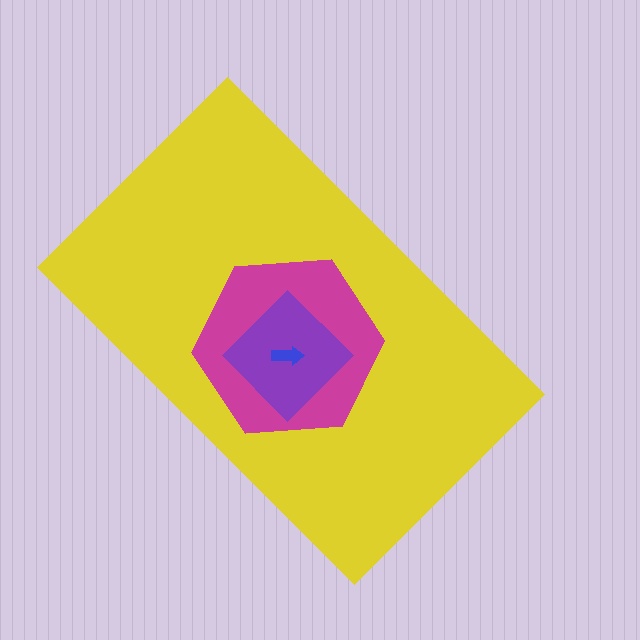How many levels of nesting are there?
4.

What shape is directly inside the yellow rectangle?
The magenta hexagon.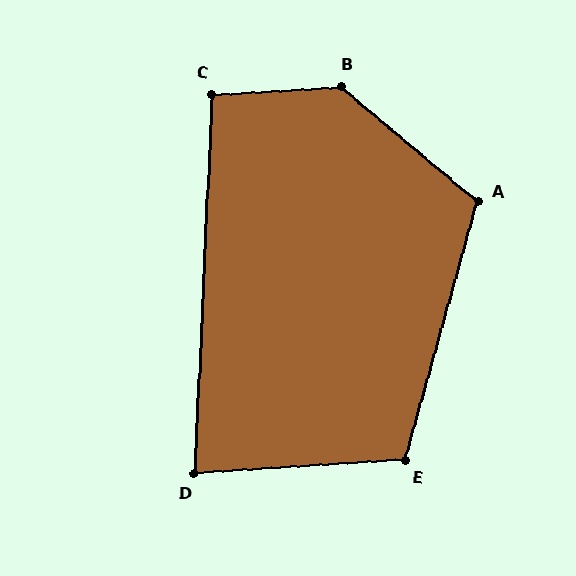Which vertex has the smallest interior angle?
D, at approximately 84 degrees.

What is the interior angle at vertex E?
Approximately 109 degrees (obtuse).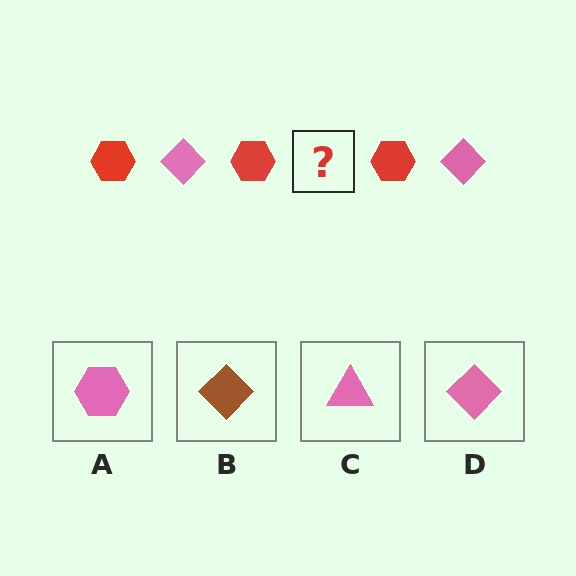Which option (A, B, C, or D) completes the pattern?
D.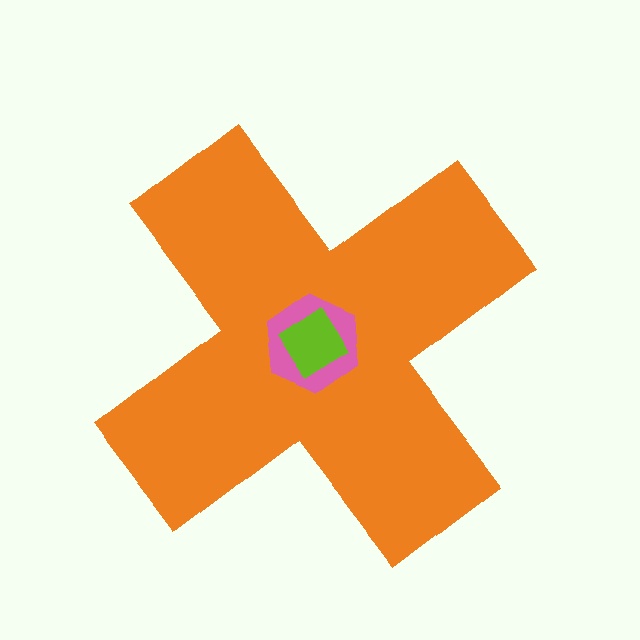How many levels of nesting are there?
3.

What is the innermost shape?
The lime diamond.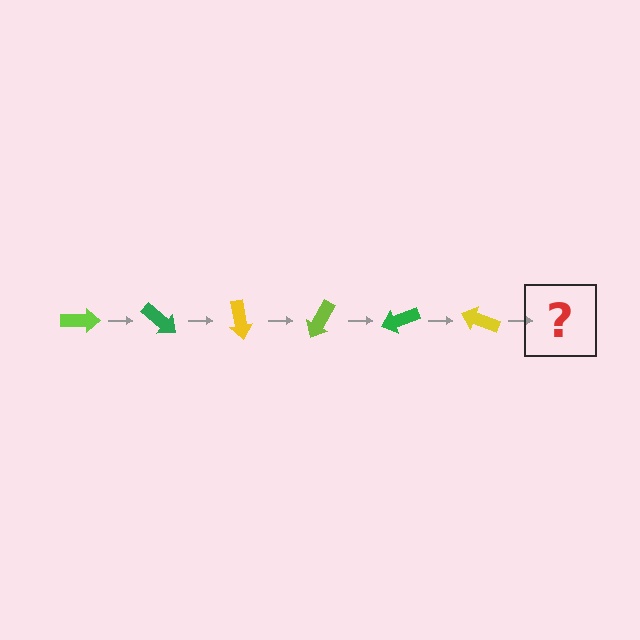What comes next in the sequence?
The next element should be a lime arrow, rotated 240 degrees from the start.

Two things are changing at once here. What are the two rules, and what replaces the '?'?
The two rules are that it rotates 40 degrees each step and the color cycles through lime, green, and yellow. The '?' should be a lime arrow, rotated 240 degrees from the start.